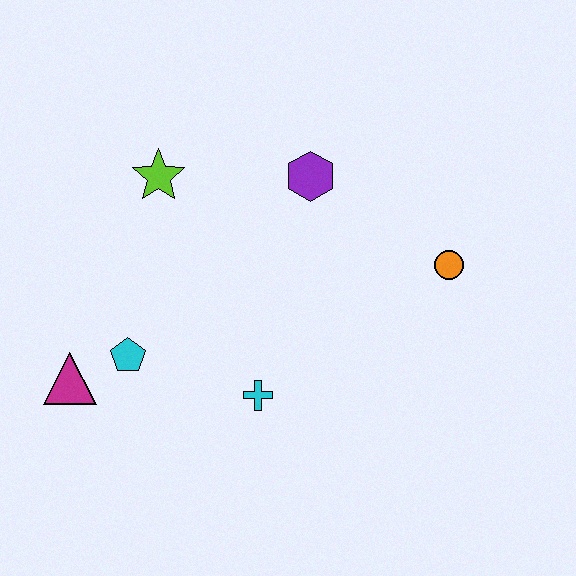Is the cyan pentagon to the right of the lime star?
No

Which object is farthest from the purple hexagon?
The magenta triangle is farthest from the purple hexagon.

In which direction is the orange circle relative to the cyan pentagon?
The orange circle is to the right of the cyan pentagon.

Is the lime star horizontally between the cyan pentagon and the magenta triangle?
No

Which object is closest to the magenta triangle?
The cyan pentagon is closest to the magenta triangle.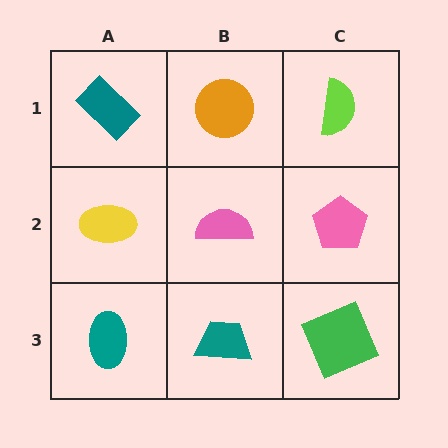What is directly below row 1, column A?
A yellow ellipse.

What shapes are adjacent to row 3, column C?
A pink pentagon (row 2, column C), a teal trapezoid (row 3, column B).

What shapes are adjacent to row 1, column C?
A pink pentagon (row 2, column C), an orange circle (row 1, column B).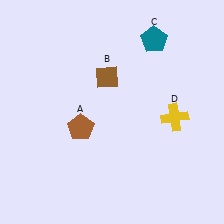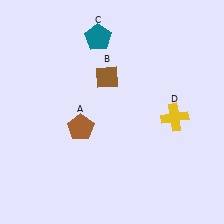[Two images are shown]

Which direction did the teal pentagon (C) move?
The teal pentagon (C) moved left.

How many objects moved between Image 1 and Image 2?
1 object moved between the two images.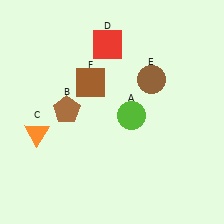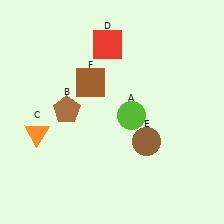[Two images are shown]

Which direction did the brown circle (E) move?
The brown circle (E) moved down.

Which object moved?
The brown circle (E) moved down.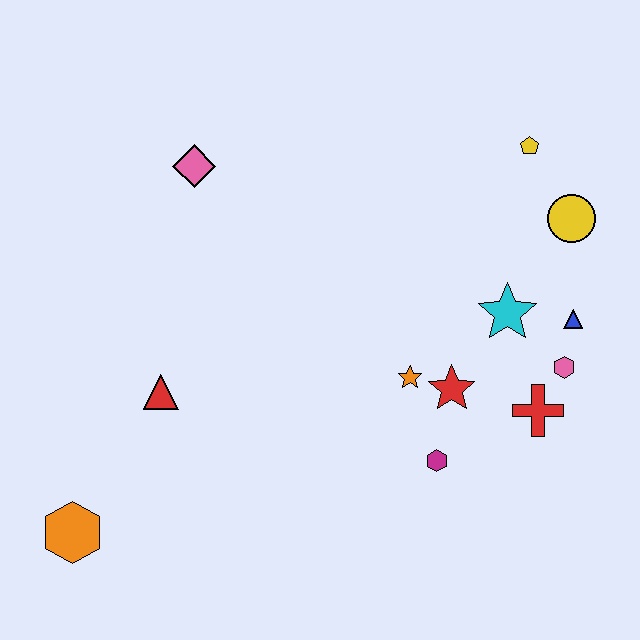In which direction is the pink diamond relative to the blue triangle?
The pink diamond is to the left of the blue triangle.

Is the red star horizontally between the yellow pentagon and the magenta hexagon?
Yes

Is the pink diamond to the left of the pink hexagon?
Yes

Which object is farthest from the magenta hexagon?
The pink diamond is farthest from the magenta hexagon.